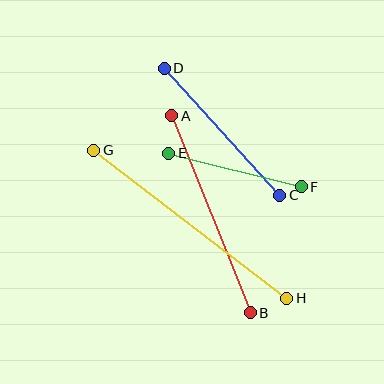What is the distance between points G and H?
The distance is approximately 243 pixels.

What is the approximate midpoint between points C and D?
The midpoint is at approximately (222, 132) pixels.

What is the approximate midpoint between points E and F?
The midpoint is at approximately (235, 170) pixels.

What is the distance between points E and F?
The distance is approximately 137 pixels.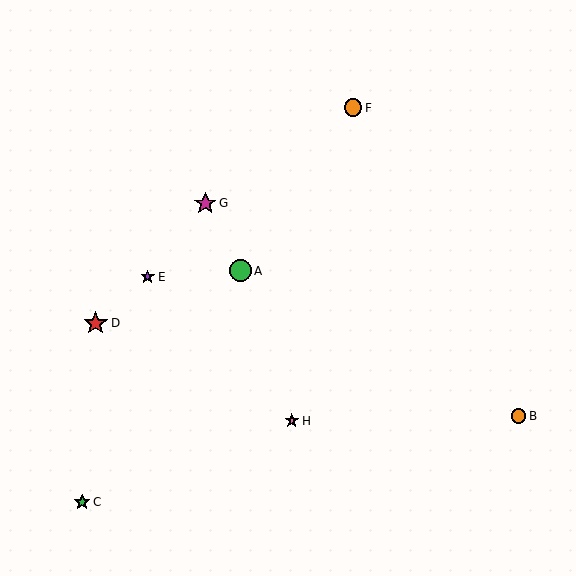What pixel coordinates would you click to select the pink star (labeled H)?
Click at (292, 421) to select the pink star H.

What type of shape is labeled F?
Shape F is an orange circle.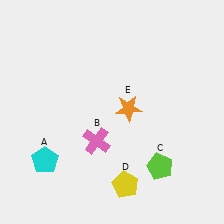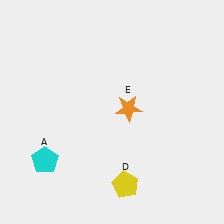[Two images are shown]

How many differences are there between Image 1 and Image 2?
There are 2 differences between the two images.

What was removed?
The lime pentagon (C), the pink cross (B) were removed in Image 2.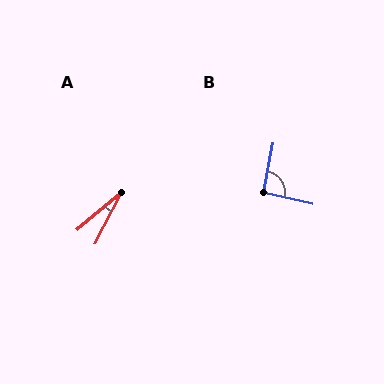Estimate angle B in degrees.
Approximately 92 degrees.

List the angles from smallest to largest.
A (23°), B (92°).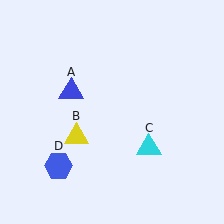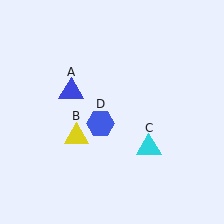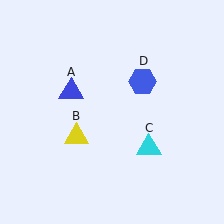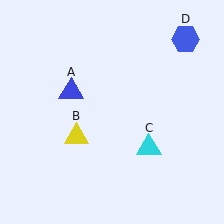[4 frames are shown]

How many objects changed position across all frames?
1 object changed position: blue hexagon (object D).